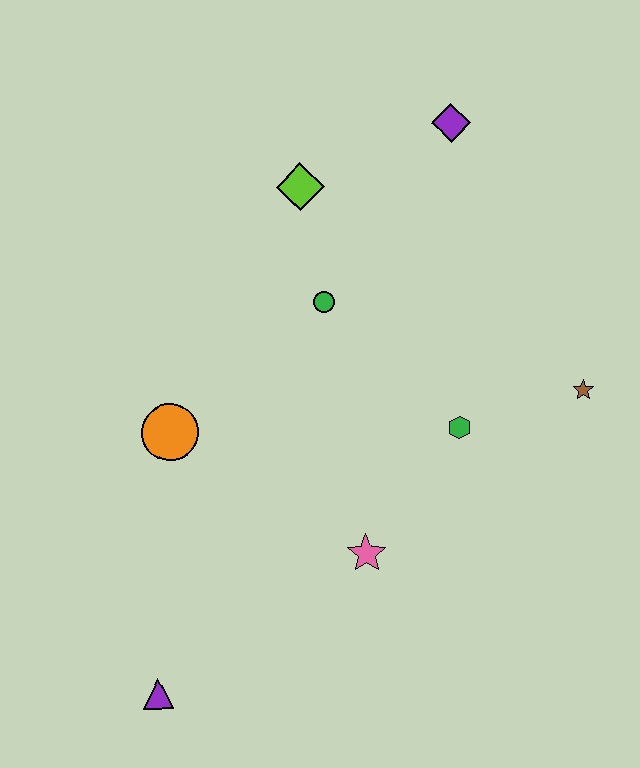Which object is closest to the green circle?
The lime diamond is closest to the green circle.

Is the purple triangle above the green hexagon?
No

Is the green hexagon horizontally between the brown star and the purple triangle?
Yes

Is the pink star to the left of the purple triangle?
No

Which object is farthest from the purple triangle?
The purple diamond is farthest from the purple triangle.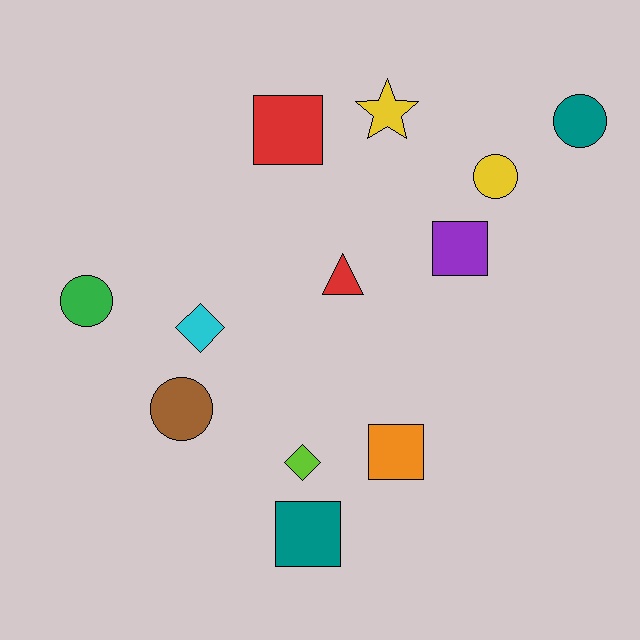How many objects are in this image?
There are 12 objects.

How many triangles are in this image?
There is 1 triangle.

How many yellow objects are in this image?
There are 2 yellow objects.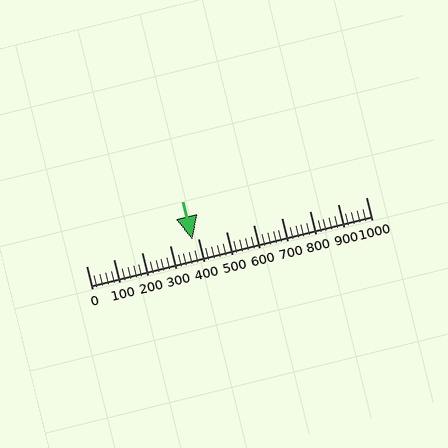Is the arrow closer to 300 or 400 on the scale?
The arrow is closer to 400.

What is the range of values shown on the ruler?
The ruler shows values from 0 to 1000.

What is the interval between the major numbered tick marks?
The major tick marks are spaced 100 units apart.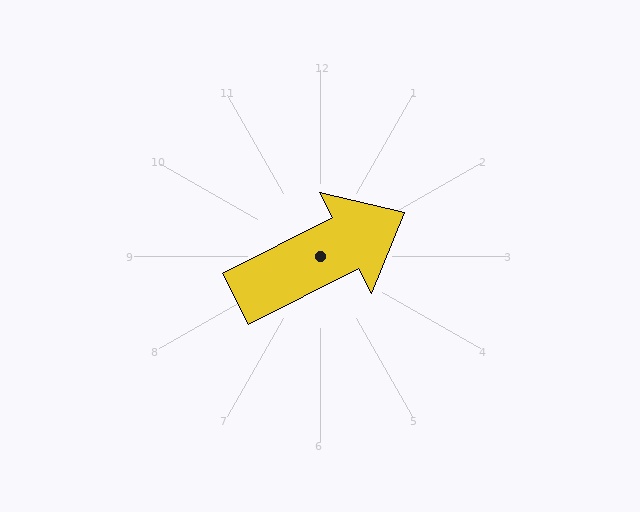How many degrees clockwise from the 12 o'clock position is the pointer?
Approximately 63 degrees.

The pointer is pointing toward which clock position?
Roughly 2 o'clock.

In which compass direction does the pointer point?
Northeast.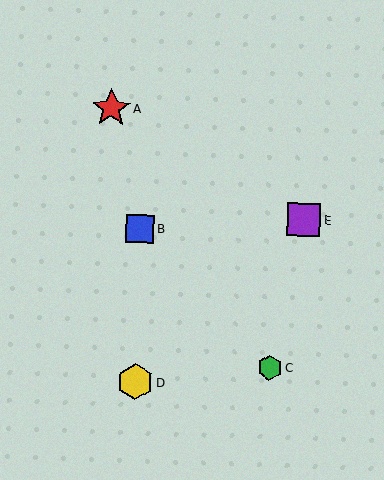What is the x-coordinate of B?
Object B is at x≈140.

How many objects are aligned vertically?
2 objects (B, D) are aligned vertically.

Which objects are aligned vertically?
Objects B, D are aligned vertically.